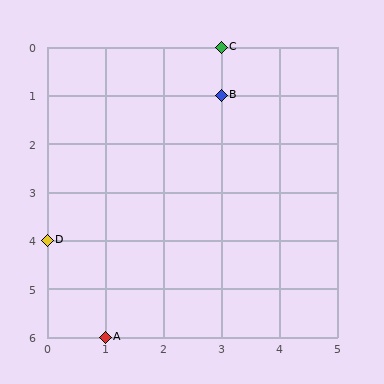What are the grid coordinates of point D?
Point D is at grid coordinates (0, 4).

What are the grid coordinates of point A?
Point A is at grid coordinates (1, 6).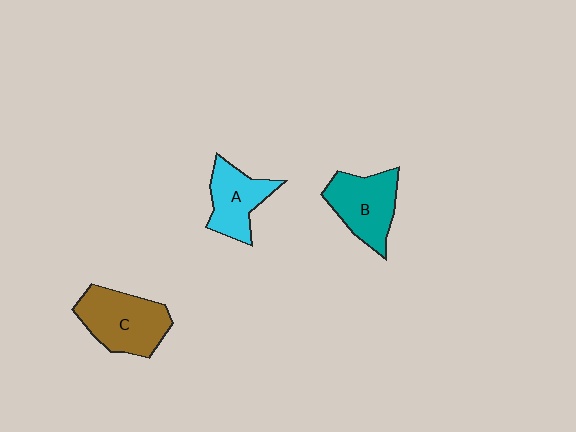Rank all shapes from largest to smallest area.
From largest to smallest: C (brown), B (teal), A (cyan).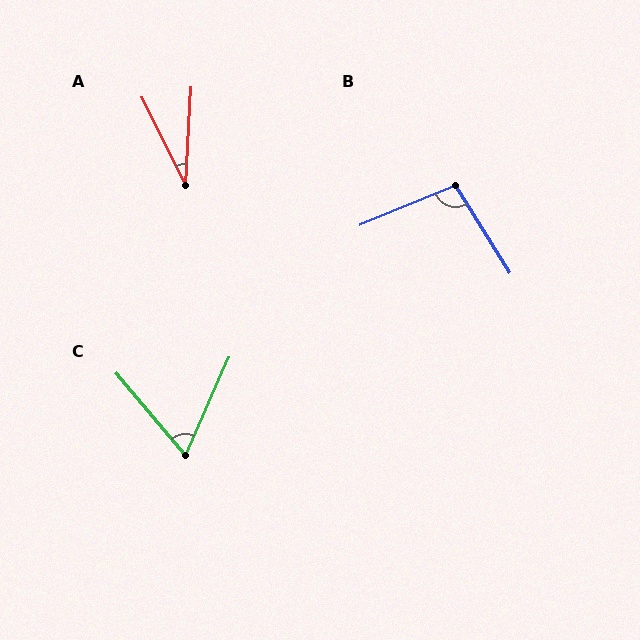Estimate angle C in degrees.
Approximately 64 degrees.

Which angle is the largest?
B, at approximately 99 degrees.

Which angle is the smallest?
A, at approximately 29 degrees.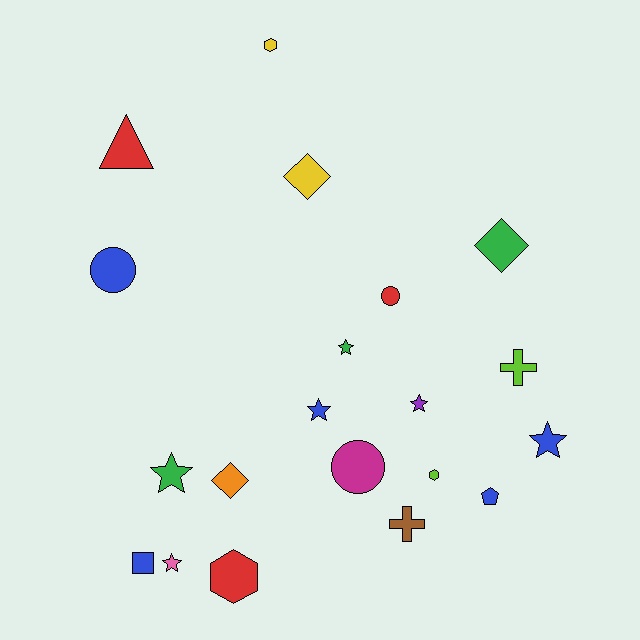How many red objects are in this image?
There are 3 red objects.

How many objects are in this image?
There are 20 objects.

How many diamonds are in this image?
There are 3 diamonds.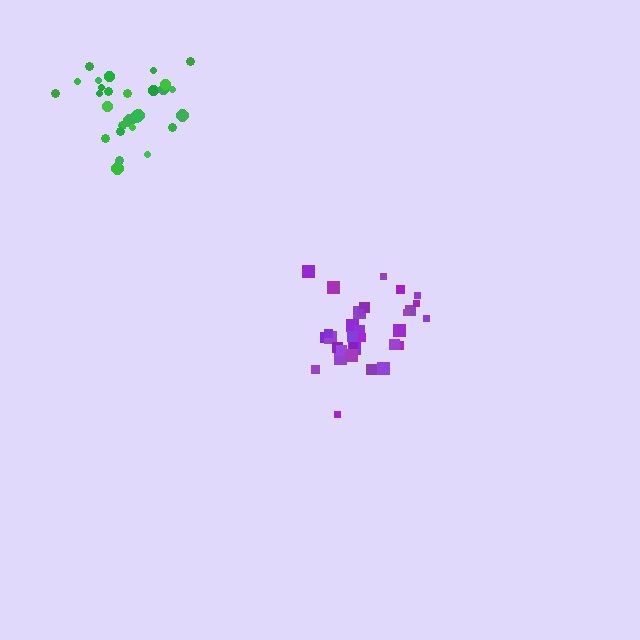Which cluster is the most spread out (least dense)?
Green.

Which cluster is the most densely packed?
Purple.